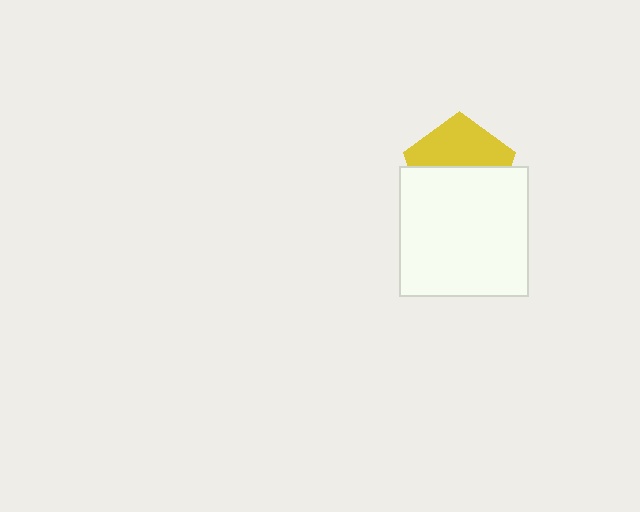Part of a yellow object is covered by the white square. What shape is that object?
It is a pentagon.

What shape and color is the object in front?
The object in front is a white square.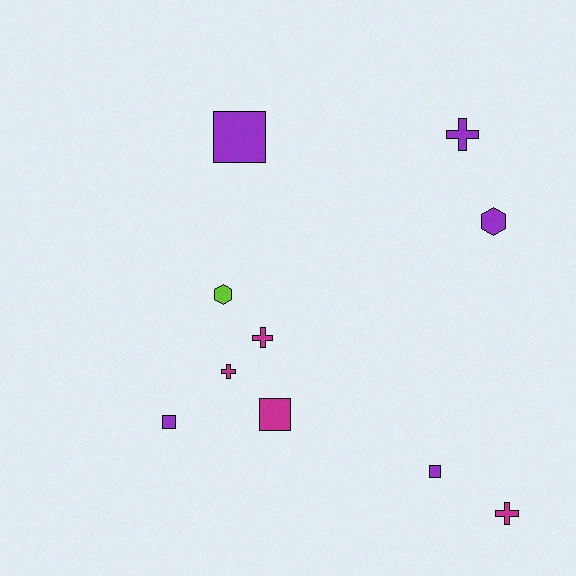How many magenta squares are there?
There is 1 magenta square.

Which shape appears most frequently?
Cross, with 4 objects.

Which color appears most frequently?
Purple, with 5 objects.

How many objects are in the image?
There are 10 objects.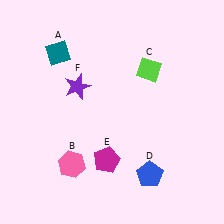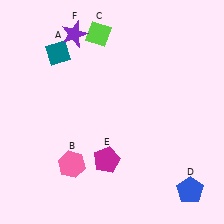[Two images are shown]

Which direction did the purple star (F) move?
The purple star (F) moved up.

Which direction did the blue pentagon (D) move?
The blue pentagon (D) moved right.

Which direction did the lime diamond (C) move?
The lime diamond (C) moved left.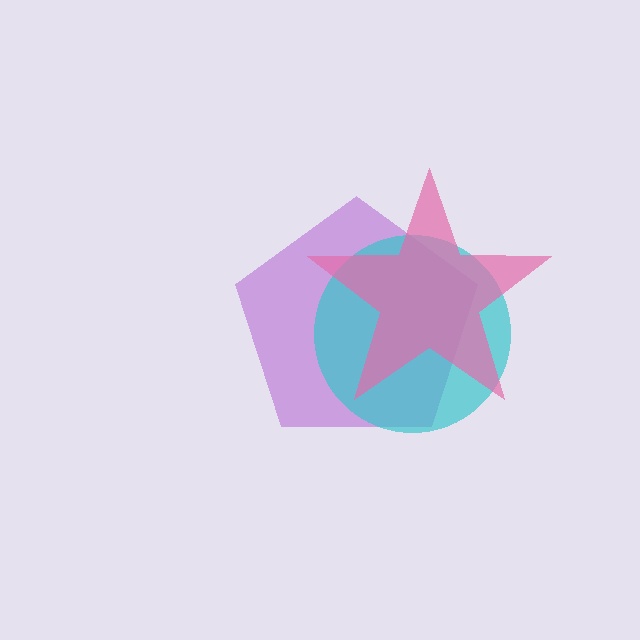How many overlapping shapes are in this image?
There are 3 overlapping shapes in the image.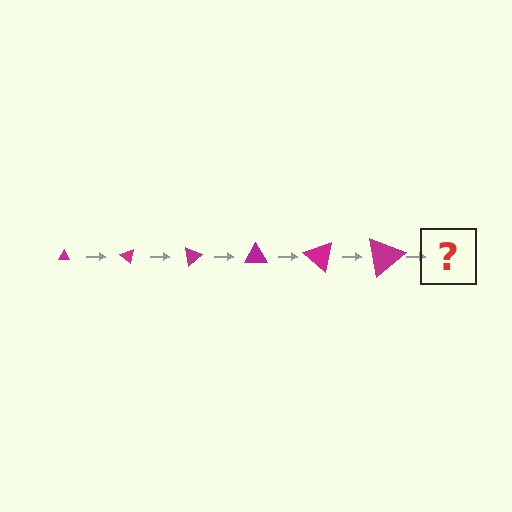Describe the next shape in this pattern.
It should be a triangle, larger than the previous one and rotated 240 degrees from the start.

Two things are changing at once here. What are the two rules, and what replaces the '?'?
The two rules are that the triangle grows larger each step and it rotates 40 degrees each step. The '?' should be a triangle, larger than the previous one and rotated 240 degrees from the start.